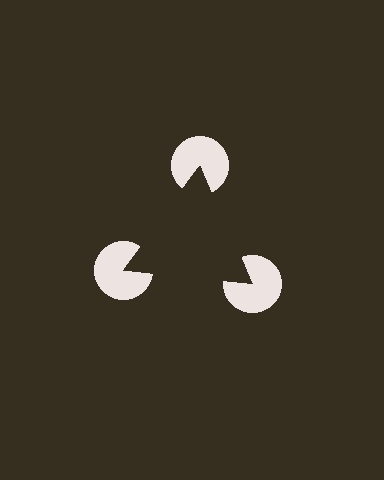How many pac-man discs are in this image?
There are 3 — one at each vertex of the illusory triangle.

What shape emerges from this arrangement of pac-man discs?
An illusory triangle — its edges are inferred from the aligned wedge cuts in the pac-man discs, not physically drawn.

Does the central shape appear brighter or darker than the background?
It typically appears slightly darker than the background, even though no actual brightness change is drawn.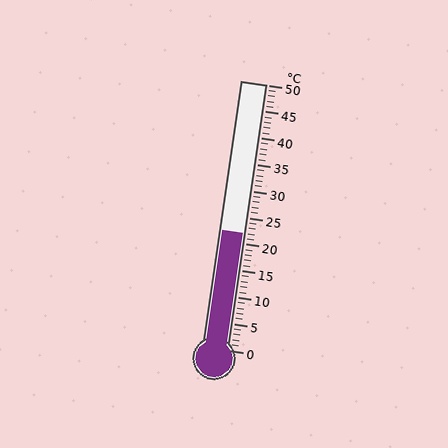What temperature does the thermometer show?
The thermometer shows approximately 22°C.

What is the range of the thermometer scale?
The thermometer scale ranges from 0°C to 50°C.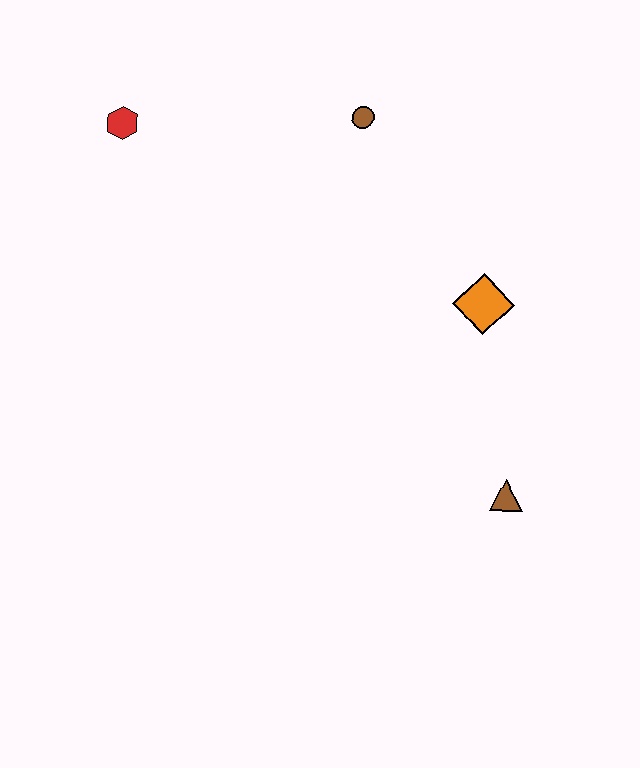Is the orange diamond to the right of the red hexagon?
Yes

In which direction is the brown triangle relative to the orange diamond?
The brown triangle is below the orange diamond.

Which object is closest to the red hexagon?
The brown circle is closest to the red hexagon.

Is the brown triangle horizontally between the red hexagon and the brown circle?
No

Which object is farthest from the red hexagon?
The brown triangle is farthest from the red hexagon.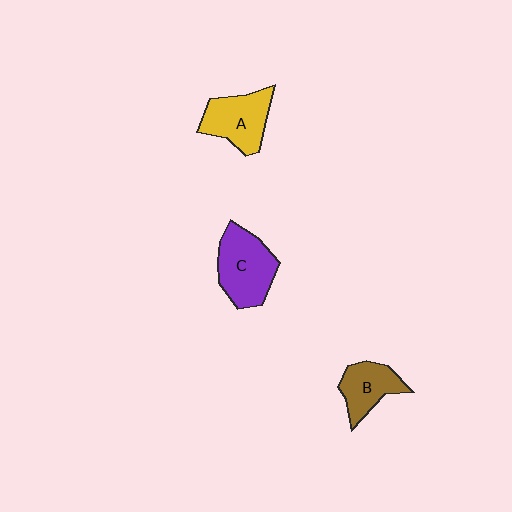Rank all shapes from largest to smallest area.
From largest to smallest: C (purple), A (yellow), B (brown).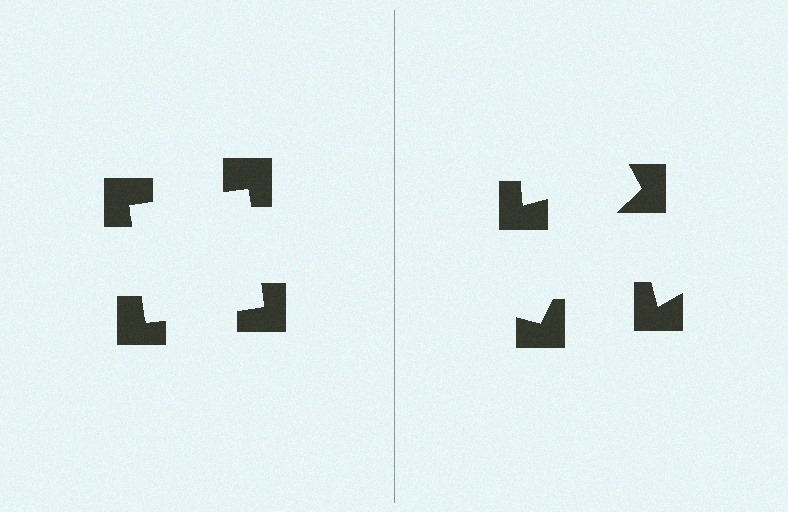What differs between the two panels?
The notched squares are positioned identically on both sides; only the wedge orientations differ. On the left they align to a square; on the right they are misaligned.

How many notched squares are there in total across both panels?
8 — 4 on each side.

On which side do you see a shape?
An illusory square appears on the left side. On the right side the wedge cuts are rotated, so no coherent shape forms.